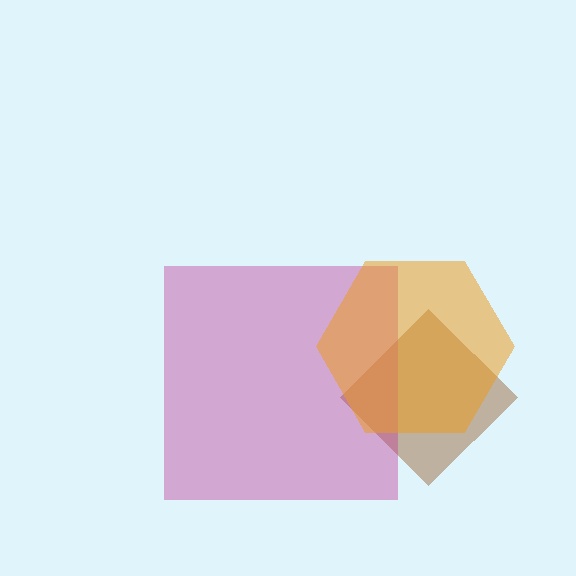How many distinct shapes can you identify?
There are 3 distinct shapes: a brown diamond, a magenta square, an orange hexagon.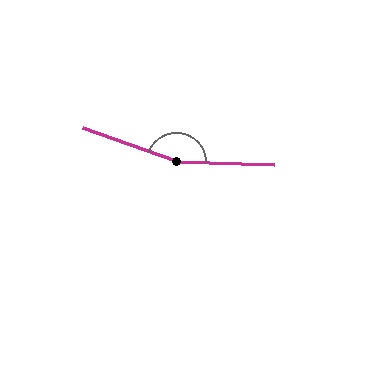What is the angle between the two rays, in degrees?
Approximately 162 degrees.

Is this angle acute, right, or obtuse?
It is obtuse.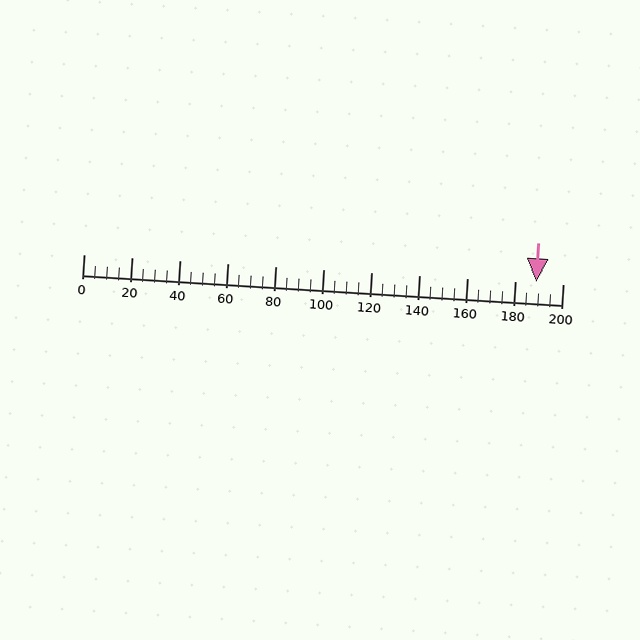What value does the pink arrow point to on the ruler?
The pink arrow points to approximately 189.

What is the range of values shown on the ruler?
The ruler shows values from 0 to 200.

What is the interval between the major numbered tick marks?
The major tick marks are spaced 20 units apart.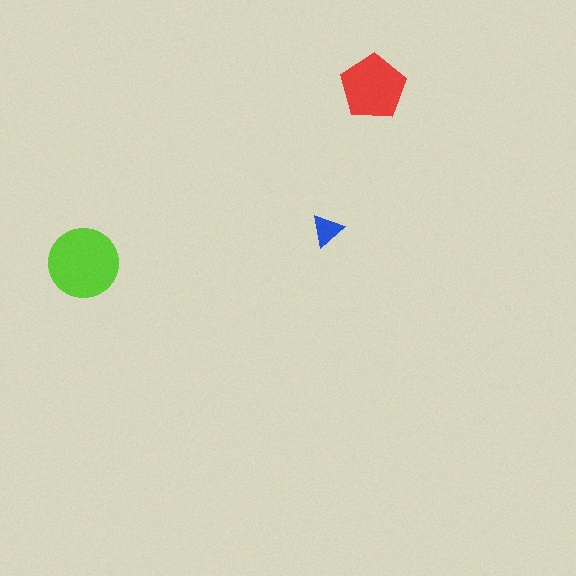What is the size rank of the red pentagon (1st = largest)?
2nd.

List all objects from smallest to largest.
The blue triangle, the red pentagon, the lime circle.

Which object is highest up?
The red pentagon is topmost.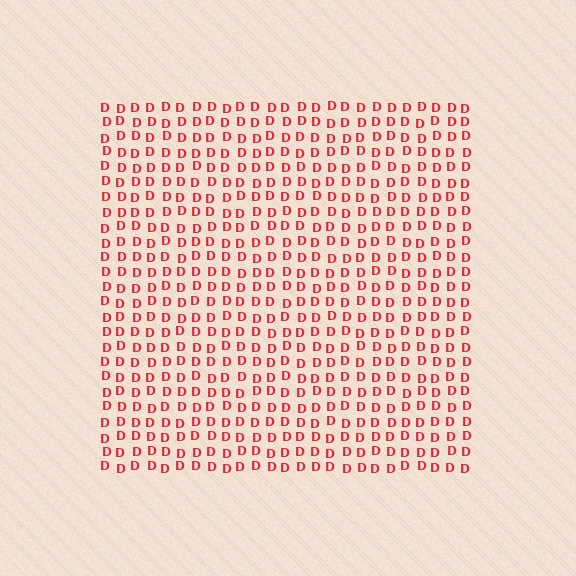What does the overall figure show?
The overall figure shows a square.